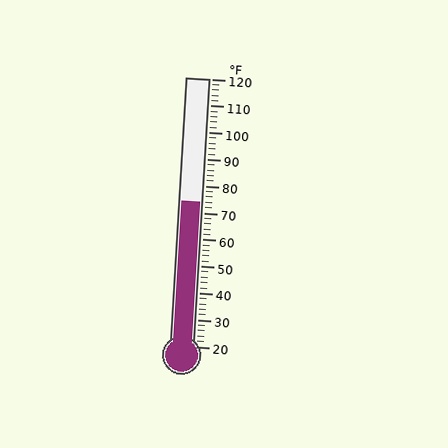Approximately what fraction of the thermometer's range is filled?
The thermometer is filled to approximately 55% of its range.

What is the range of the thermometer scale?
The thermometer scale ranges from 20°F to 120°F.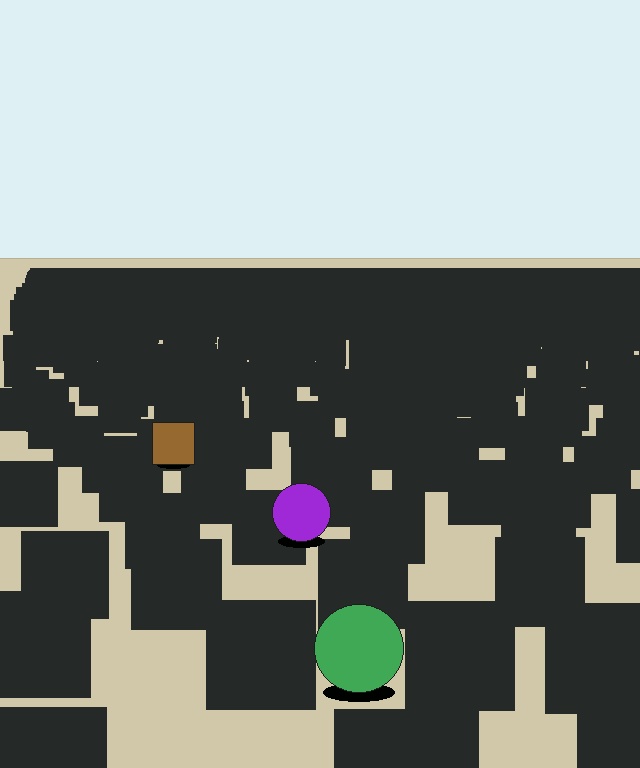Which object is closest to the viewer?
The green circle is closest. The texture marks near it are larger and more spread out.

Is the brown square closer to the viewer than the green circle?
No. The green circle is closer — you can tell from the texture gradient: the ground texture is coarser near it.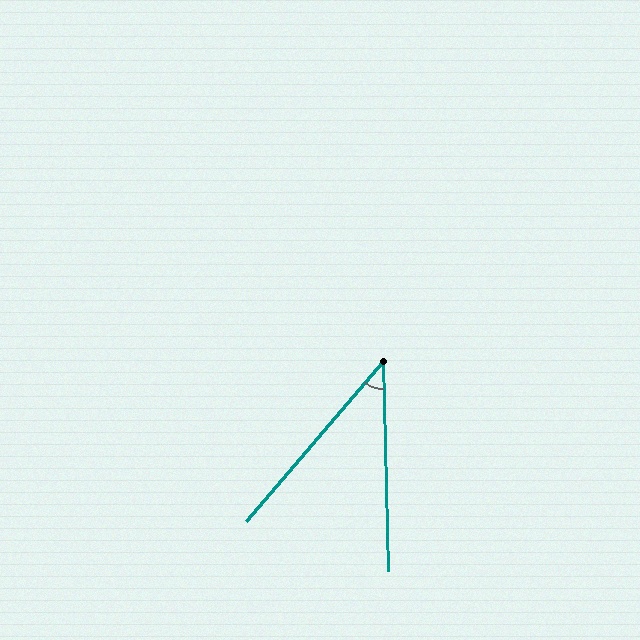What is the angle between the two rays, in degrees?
Approximately 42 degrees.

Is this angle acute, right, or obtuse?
It is acute.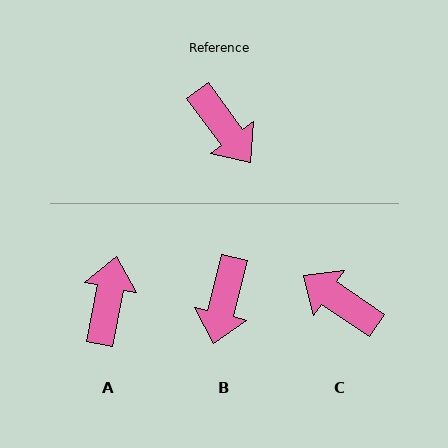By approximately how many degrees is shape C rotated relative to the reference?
Approximately 161 degrees clockwise.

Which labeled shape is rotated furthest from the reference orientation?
C, about 161 degrees away.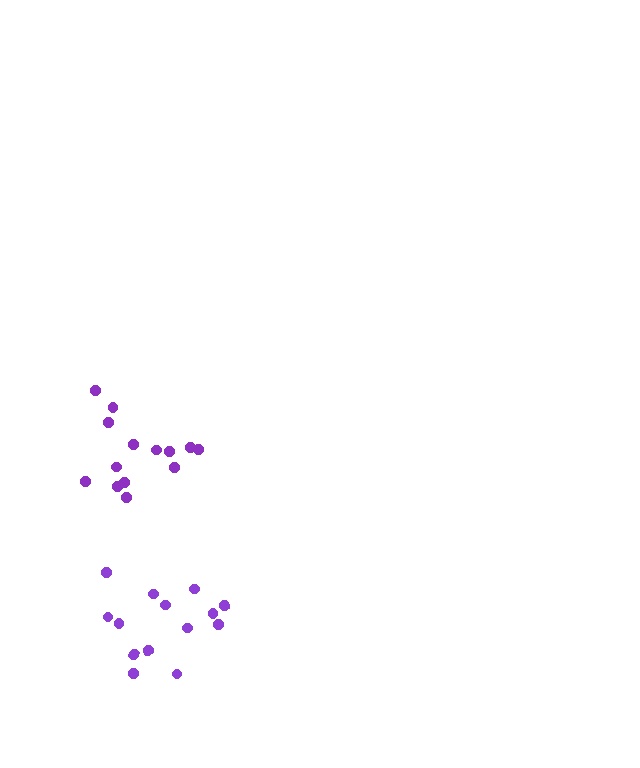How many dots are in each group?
Group 1: 14 dots, Group 2: 14 dots (28 total).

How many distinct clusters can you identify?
There are 2 distinct clusters.